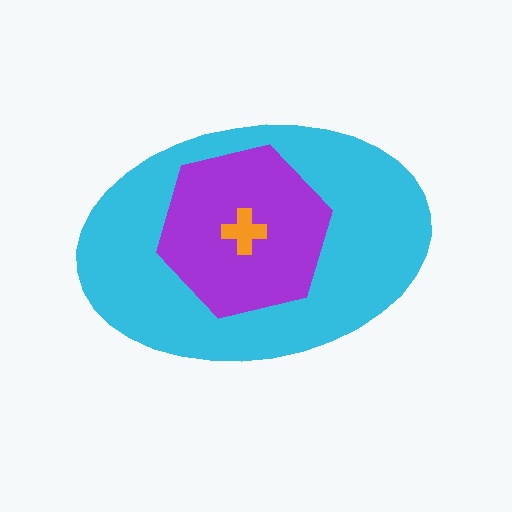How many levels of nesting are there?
3.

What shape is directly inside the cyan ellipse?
The purple hexagon.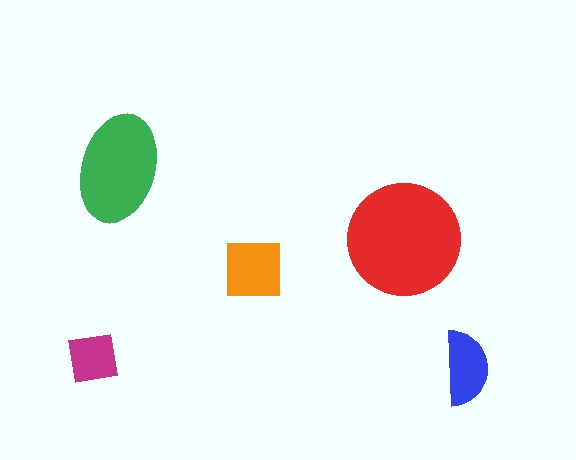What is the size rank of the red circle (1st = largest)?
1st.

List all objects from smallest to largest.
The magenta square, the blue semicircle, the orange square, the green ellipse, the red circle.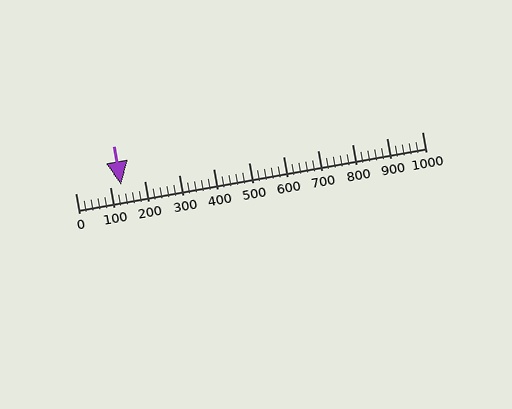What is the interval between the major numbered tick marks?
The major tick marks are spaced 100 units apart.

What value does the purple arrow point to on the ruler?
The purple arrow points to approximately 131.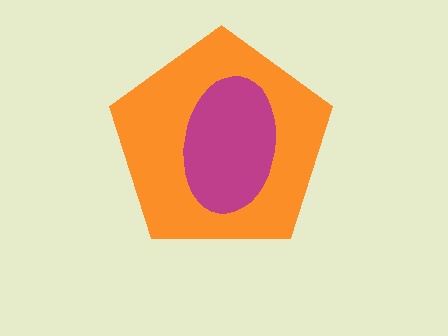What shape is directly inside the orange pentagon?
The magenta ellipse.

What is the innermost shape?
The magenta ellipse.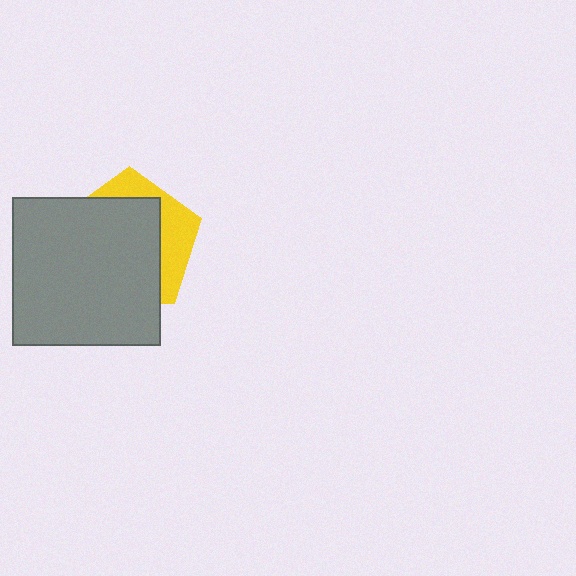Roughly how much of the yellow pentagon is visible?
A small part of it is visible (roughly 30%).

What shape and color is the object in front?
The object in front is a gray square.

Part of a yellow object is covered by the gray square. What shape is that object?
It is a pentagon.